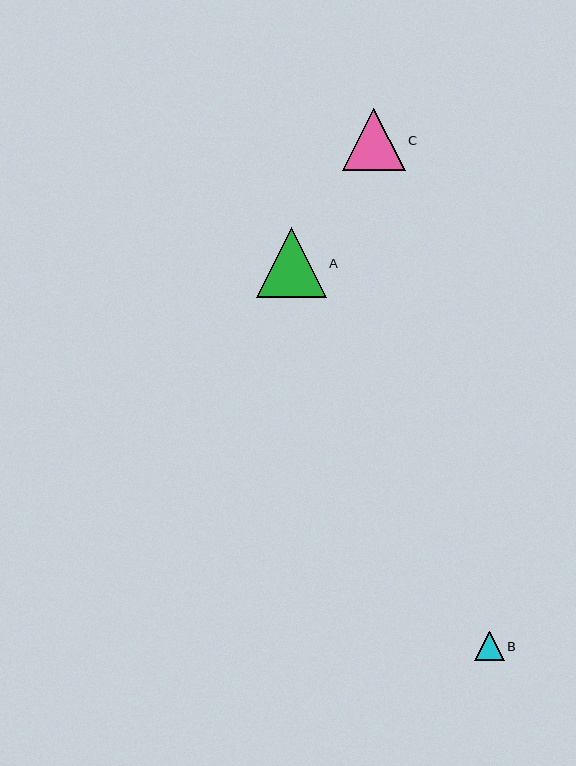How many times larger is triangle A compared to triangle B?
Triangle A is approximately 2.4 times the size of triangle B.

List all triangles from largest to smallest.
From largest to smallest: A, C, B.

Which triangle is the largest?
Triangle A is the largest with a size of approximately 70 pixels.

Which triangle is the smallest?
Triangle B is the smallest with a size of approximately 30 pixels.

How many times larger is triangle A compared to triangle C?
Triangle A is approximately 1.1 times the size of triangle C.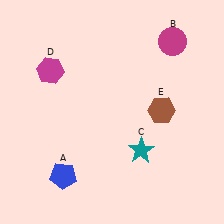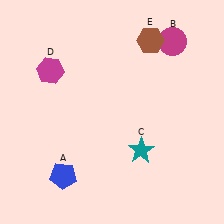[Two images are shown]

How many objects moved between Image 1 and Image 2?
1 object moved between the two images.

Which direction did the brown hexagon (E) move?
The brown hexagon (E) moved up.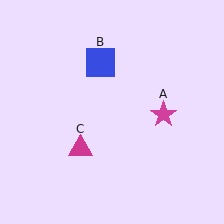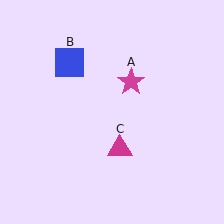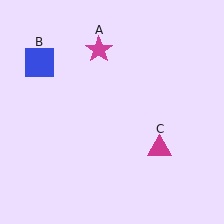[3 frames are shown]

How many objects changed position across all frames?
3 objects changed position: magenta star (object A), blue square (object B), magenta triangle (object C).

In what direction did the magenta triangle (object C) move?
The magenta triangle (object C) moved right.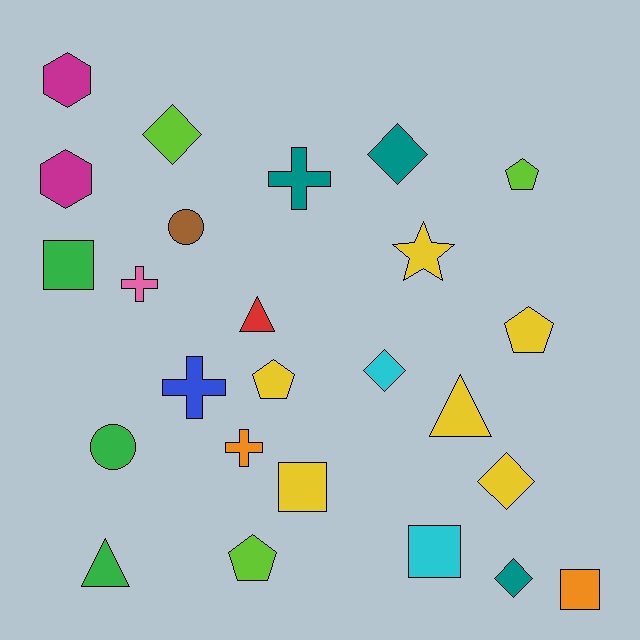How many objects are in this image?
There are 25 objects.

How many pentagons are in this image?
There are 4 pentagons.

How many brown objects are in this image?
There is 1 brown object.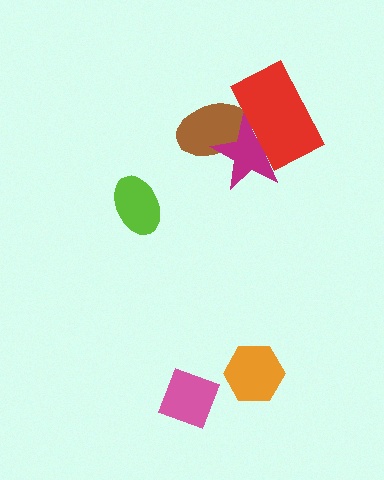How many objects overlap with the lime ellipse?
0 objects overlap with the lime ellipse.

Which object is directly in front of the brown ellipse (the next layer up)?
The magenta star is directly in front of the brown ellipse.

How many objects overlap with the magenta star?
2 objects overlap with the magenta star.